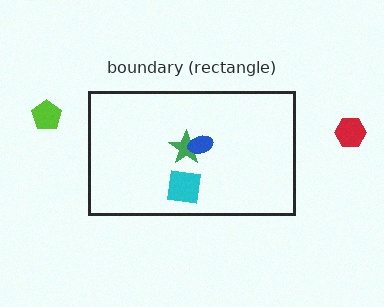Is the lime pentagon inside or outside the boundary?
Outside.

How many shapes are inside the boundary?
3 inside, 2 outside.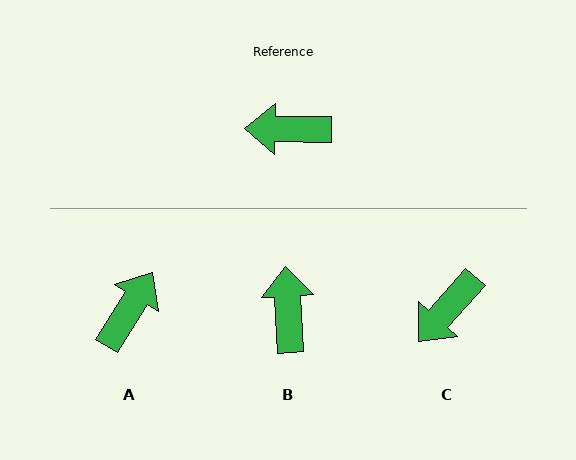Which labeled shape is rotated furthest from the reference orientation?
A, about 121 degrees away.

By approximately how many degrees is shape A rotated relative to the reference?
Approximately 121 degrees clockwise.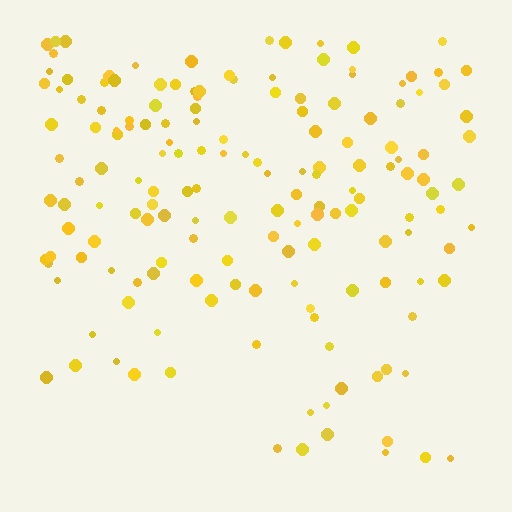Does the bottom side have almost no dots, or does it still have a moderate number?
Still a moderate number, just noticeably fewer than the top.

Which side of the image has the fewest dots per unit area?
The bottom.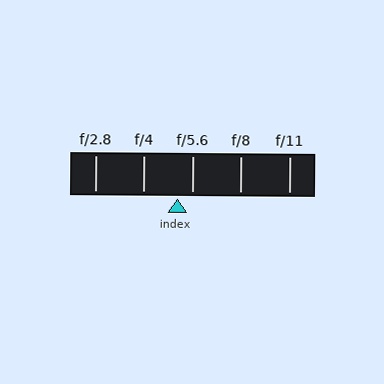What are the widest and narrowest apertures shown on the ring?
The widest aperture shown is f/2.8 and the narrowest is f/11.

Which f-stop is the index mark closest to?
The index mark is closest to f/5.6.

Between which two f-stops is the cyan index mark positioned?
The index mark is between f/4 and f/5.6.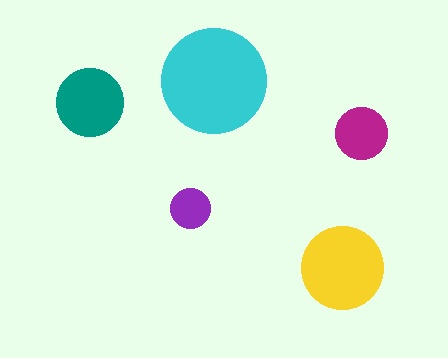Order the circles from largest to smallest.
the cyan one, the yellow one, the teal one, the magenta one, the purple one.